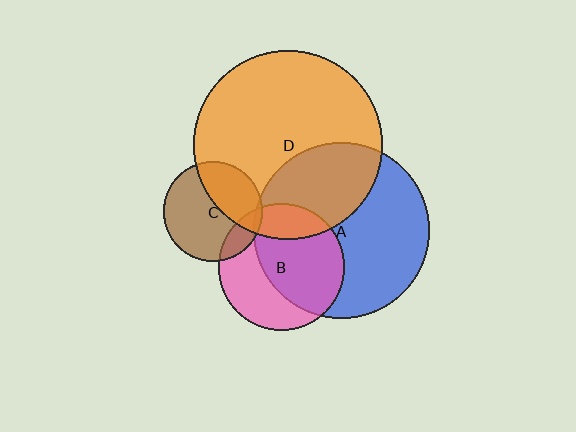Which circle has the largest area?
Circle D (orange).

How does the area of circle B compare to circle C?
Approximately 1.6 times.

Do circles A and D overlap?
Yes.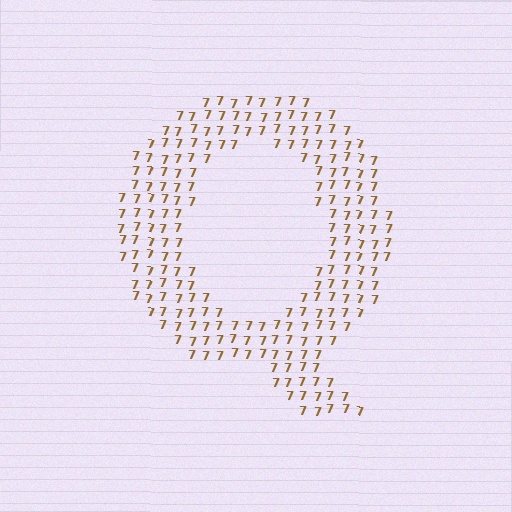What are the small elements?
The small elements are digit 7's.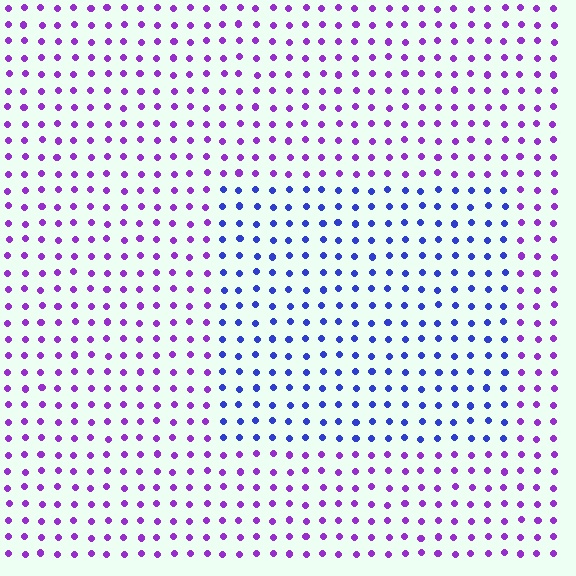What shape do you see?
I see a rectangle.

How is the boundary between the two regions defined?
The boundary is defined purely by a slight shift in hue (about 45 degrees). Spacing, size, and orientation are identical on both sides.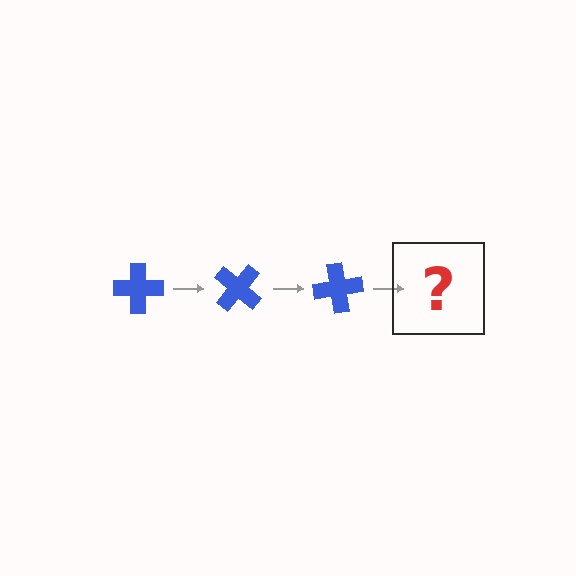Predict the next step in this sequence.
The next step is a blue cross rotated 120 degrees.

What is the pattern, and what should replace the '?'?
The pattern is that the cross rotates 40 degrees each step. The '?' should be a blue cross rotated 120 degrees.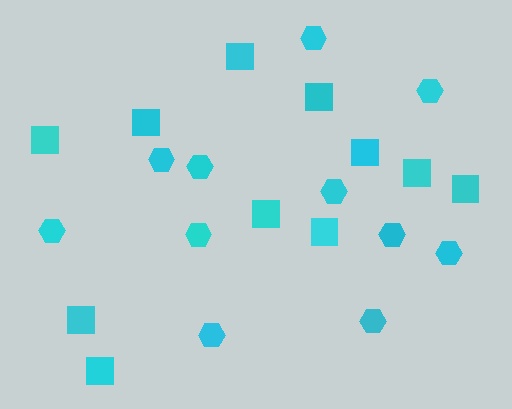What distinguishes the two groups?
There are 2 groups: one group of squares (11) and one group of hexagons (11).